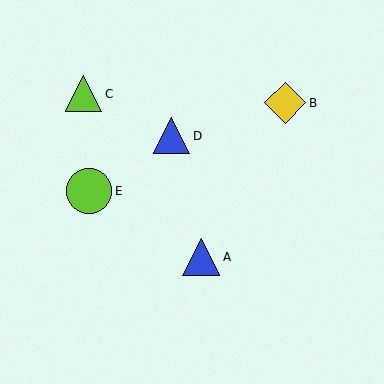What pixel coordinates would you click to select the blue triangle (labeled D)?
Click at (171, 136) to select the blue triangle D.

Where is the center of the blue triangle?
The center of the blue triangle is at (201, 257).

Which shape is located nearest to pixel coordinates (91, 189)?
The lime circle (labeled E) at (89, 191) is nearest to that location.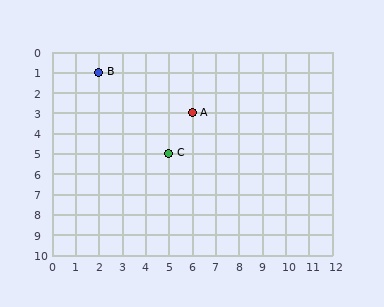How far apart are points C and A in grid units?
Points C and A are 1 column and 2 rows apart (about 2.2 grid units diagonally).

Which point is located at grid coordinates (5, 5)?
Point C is at (5, 5).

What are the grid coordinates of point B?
Point B is at grid coordinates (2, 1).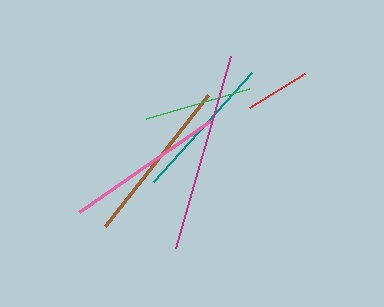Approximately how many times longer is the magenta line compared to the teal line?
The magenta line is approximately 1.4 times the length of the teal line.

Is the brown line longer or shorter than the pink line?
The brown line is longer than the pink line.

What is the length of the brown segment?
The brown segment is approximately 166 pixels long.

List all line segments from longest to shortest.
From longest to shortest: magenta, brown, pink, teal, green, red.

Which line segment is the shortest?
The red line is the shortest at approximately 64 pixels.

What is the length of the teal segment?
The teal segment is approximately 147 pixels long.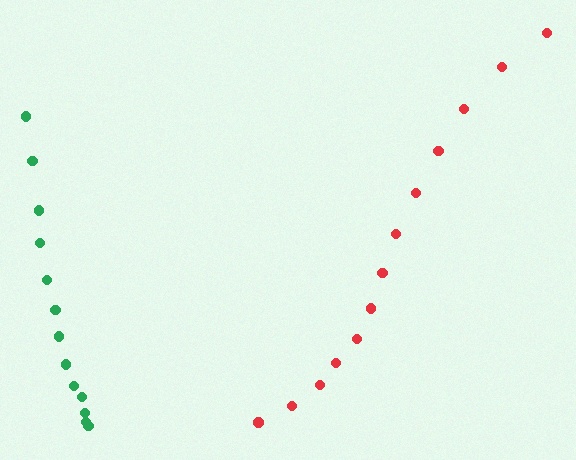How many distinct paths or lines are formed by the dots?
There are 2 distinct paths.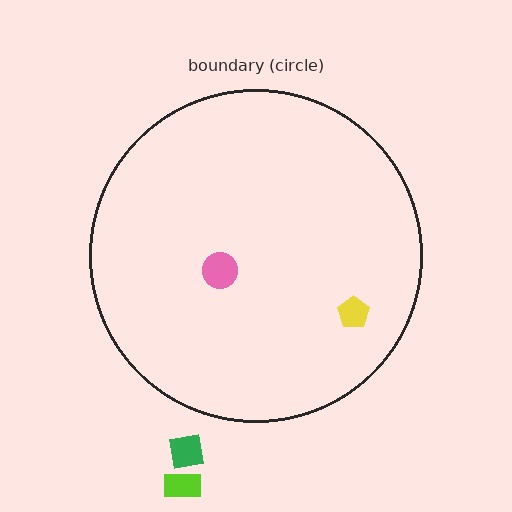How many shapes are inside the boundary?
2 inside, 2 outside.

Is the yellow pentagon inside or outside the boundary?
Inside.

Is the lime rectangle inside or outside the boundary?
Outside.